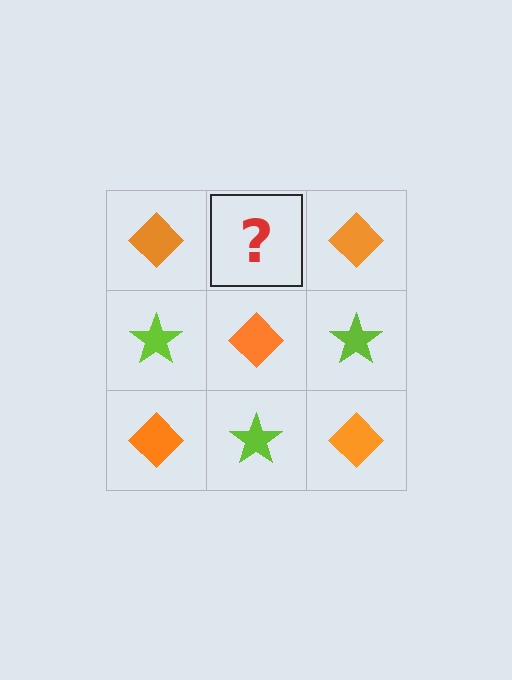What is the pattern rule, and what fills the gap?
The rule is that it alternates orange diamond and lime star in a checkerboard pattern. The gap should be filled with a lime star.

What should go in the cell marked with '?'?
The missing cell should contain a lime star.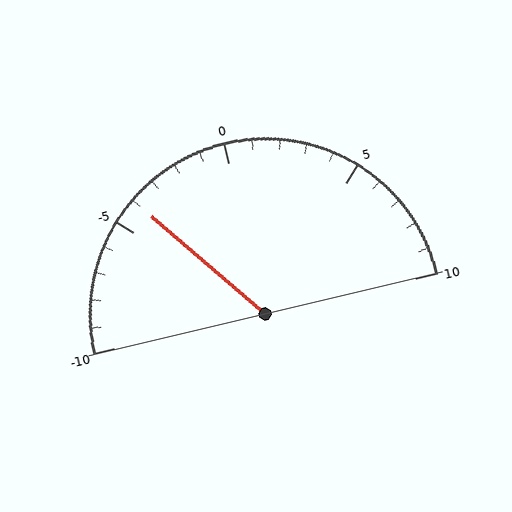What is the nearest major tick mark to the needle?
The nearest major tick mark is -5.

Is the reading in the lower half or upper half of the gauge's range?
The reading is in the lower half of the range (-10 to 10).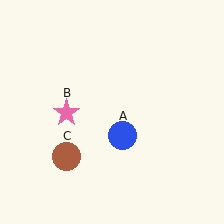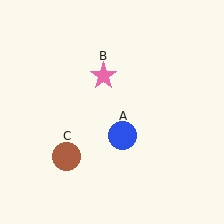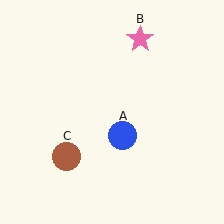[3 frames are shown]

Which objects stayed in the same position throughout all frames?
Blue circle (object A) and brown circle (object C) remained stationary.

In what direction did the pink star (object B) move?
The pink star (object B) moved up and to the right.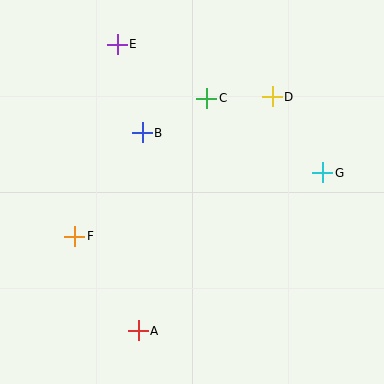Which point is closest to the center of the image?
Point B at (142, 133) is closest to the center.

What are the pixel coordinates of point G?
Point G is at (323, 173).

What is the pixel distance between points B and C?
The distance between B and C is 73 pixels.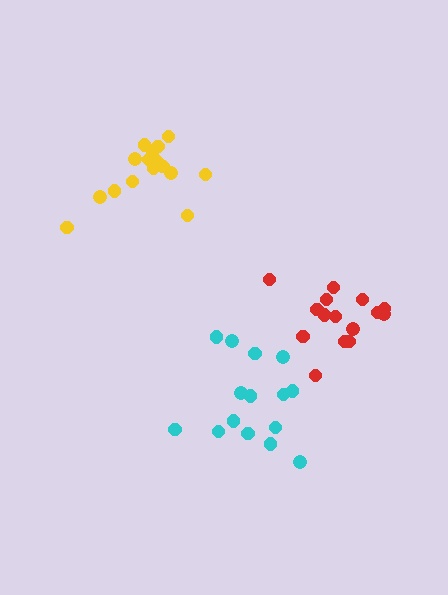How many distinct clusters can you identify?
There are 3 distinct clusters.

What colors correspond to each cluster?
The clusters are colored: red, yellow, cyan.